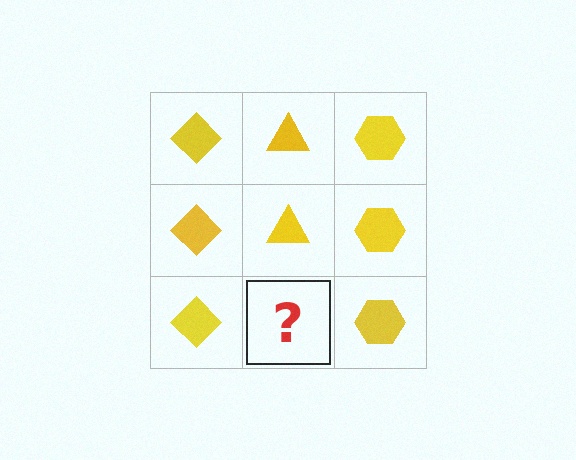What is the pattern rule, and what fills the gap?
The rule is that each column has a consistent shape. The gap should be filled with a yellow triangle.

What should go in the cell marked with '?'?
The missing cell should contain a yellow triangle.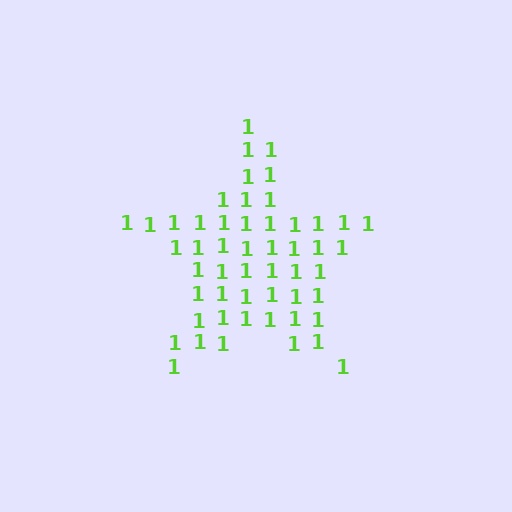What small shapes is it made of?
It is made of small digit 1's.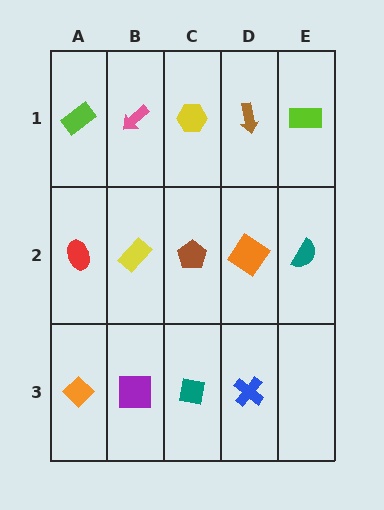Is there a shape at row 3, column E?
No, that cell is empty.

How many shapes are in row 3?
4 shapes.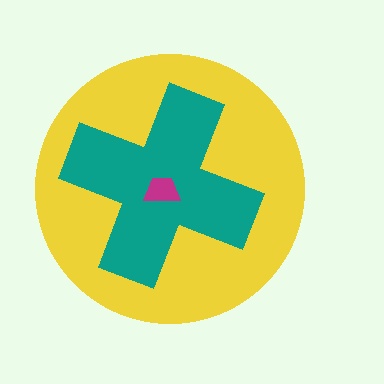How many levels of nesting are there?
3.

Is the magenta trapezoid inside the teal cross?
Yes.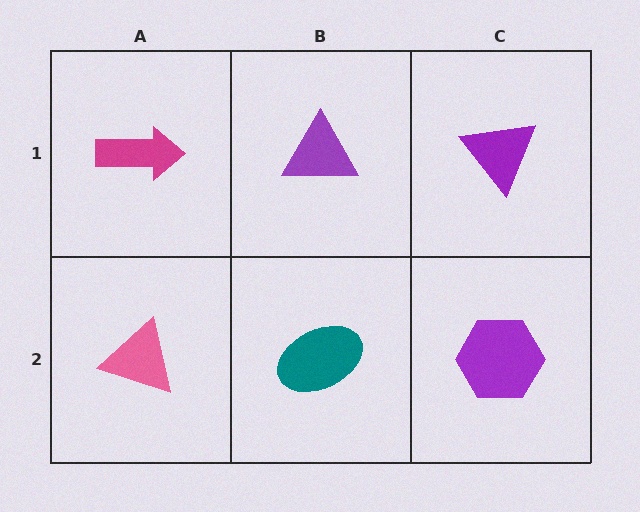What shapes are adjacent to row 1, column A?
A pink triangle (row 2, column A), a purple triangle (row 1, column B).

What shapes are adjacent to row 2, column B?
A purple triangle (row 1, column B), a pink triangle (row 2, column A), a purple hexagon (row 2, column C).